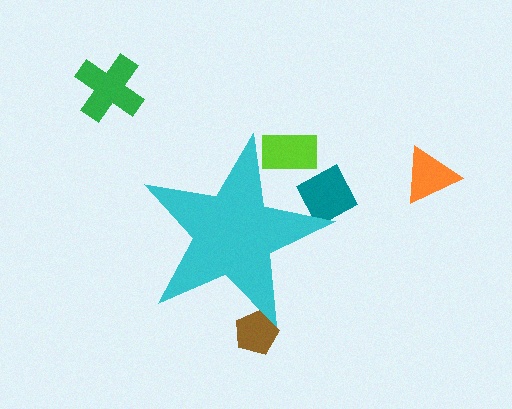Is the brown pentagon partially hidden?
Yes, the brown pentagon is partially hidden behind the cyan star.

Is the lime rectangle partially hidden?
Yes, the lime rectangle is partially hidden behind the cyan star.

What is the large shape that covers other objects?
A cyan star.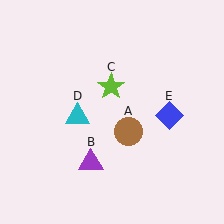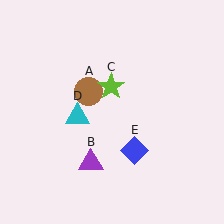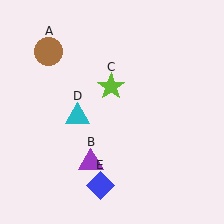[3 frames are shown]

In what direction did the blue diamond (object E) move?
The blue diamond (object E) moved down and to the left.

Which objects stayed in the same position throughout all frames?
Purple triangle (object B) and lime star (object C) and cyan triangle (object D) remained stationary.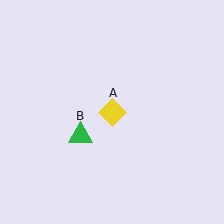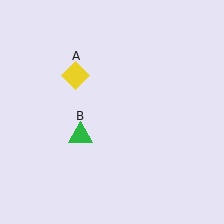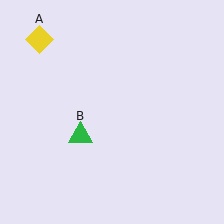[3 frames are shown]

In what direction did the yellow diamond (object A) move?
The yellow diamond (object A) moved up and to the left.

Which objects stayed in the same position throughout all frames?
Green triangle (object B) remained stationary.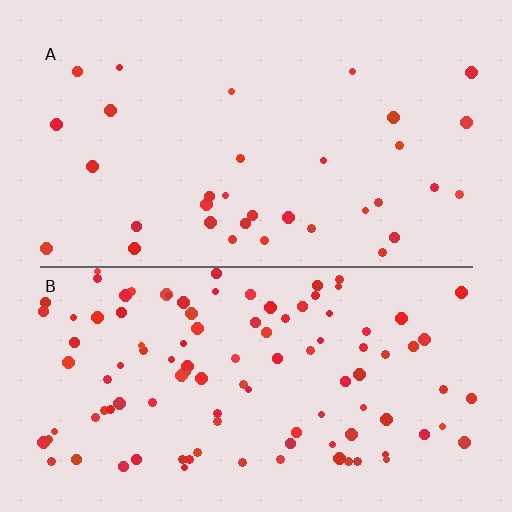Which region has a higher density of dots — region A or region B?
B (the bottom).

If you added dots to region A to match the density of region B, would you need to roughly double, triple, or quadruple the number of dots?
Approximately triple.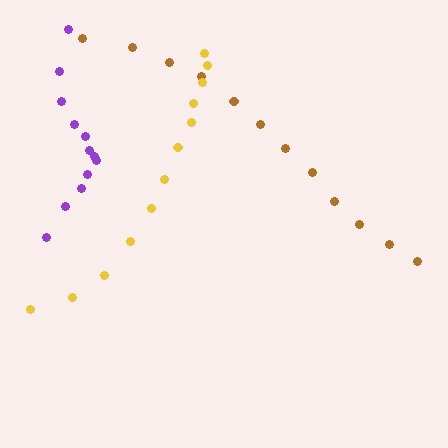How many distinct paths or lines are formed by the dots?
There are 3 distinct paths.